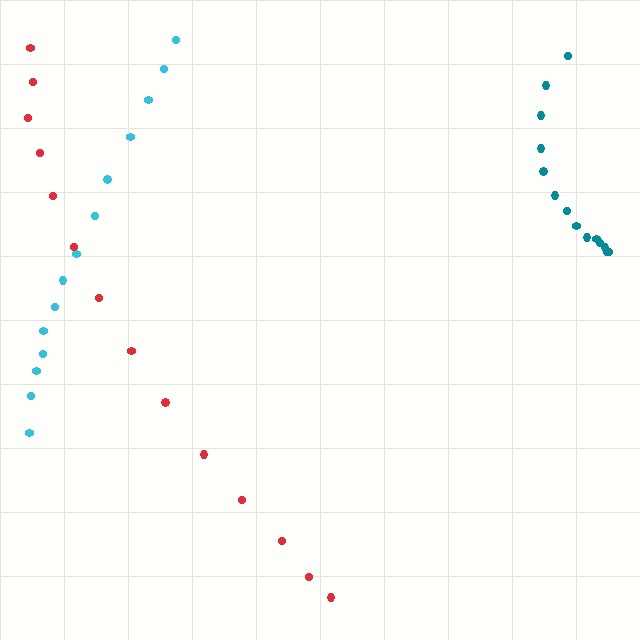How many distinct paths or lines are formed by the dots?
There are 3 distinct paths.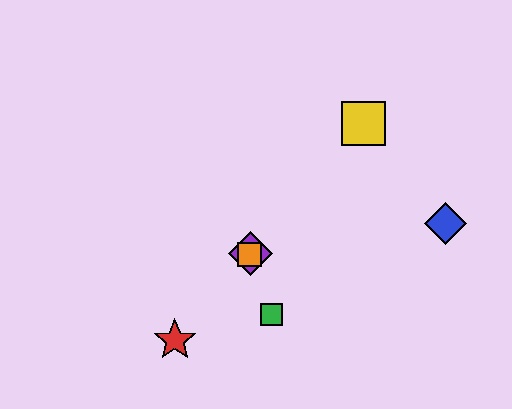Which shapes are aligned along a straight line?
The red star, the yellow square, the purple diamond, the orange square are aligned along a straight line.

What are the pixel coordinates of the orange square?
The orange square is at (250, 254).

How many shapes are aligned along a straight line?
4 shapes (the red star, the yellow square, the purple diamond, the orange square) are aligned along a straight line.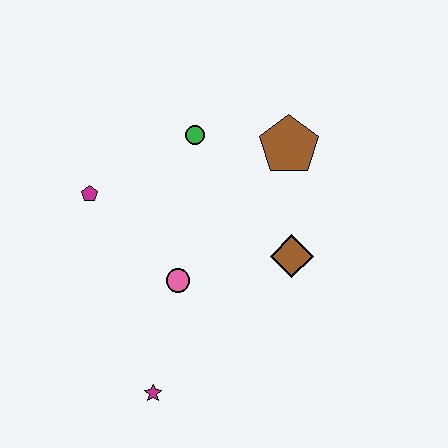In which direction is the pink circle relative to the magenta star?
The pink circle is above the magenta star.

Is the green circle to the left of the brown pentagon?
Yes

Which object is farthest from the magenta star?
The brown pentagon is farthest from the magenta star.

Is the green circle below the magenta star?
No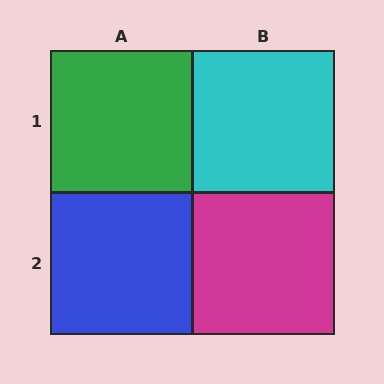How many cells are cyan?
1 cell is cyan.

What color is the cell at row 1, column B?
Cyan.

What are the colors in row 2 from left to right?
Blue, magenta.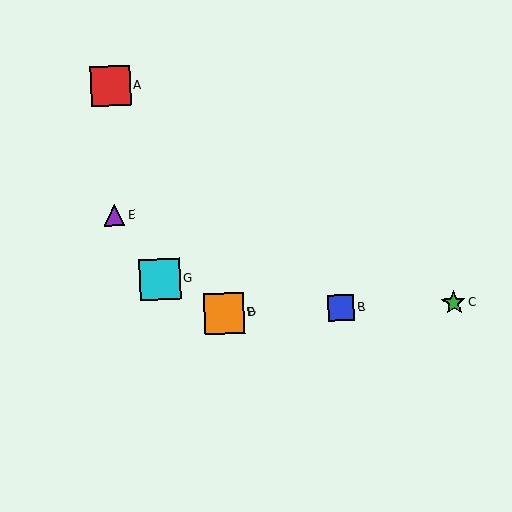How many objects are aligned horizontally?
4 objects (B, C, D, F) are aligned horizontally.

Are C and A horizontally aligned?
No, C is at y≈303 and A is at y≈86.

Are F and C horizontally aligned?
Yes, both are at y≈313.